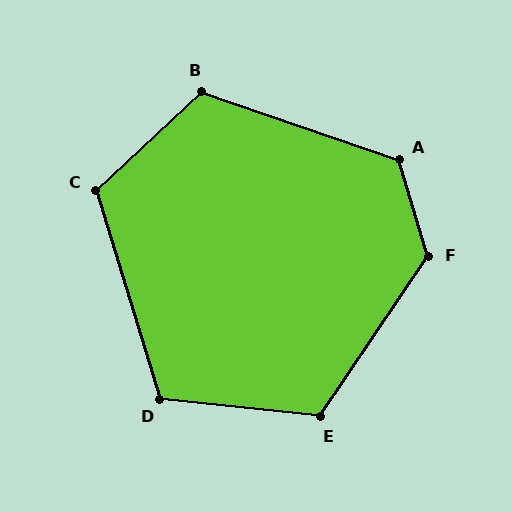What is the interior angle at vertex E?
Approximately 118 degrees (obtuse).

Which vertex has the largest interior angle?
F, at approximately 129 degrees.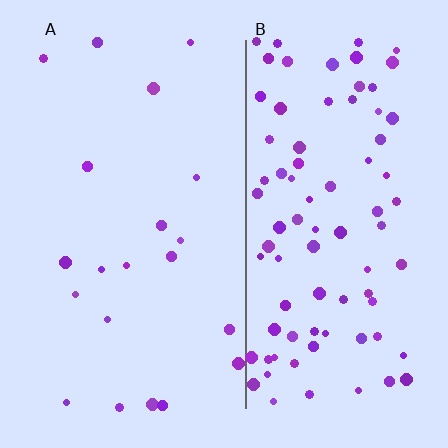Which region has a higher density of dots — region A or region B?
B (the right).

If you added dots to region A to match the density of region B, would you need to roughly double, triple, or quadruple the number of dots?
Approximately quadruple.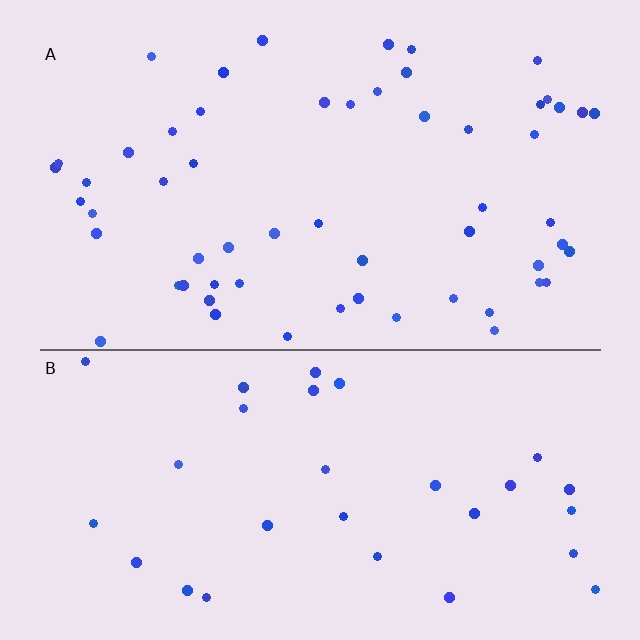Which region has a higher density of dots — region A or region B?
A (the top).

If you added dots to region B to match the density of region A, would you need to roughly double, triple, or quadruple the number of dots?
Approximately double.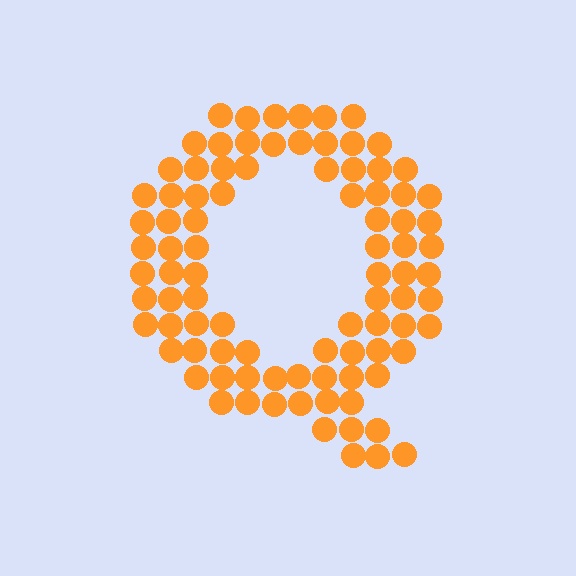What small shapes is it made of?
It is made of small circles.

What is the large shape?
The large shape is the letter Q.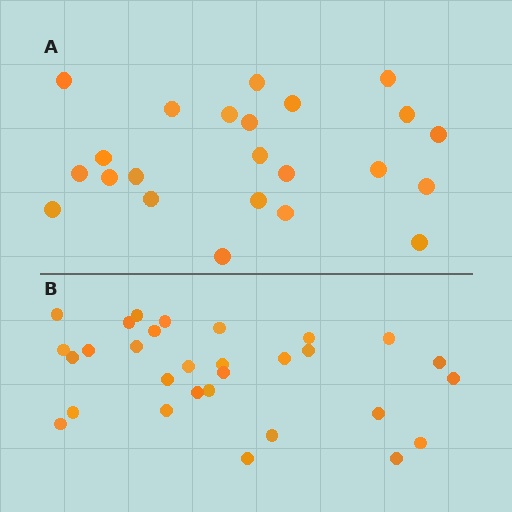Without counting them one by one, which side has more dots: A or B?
Region B (the bottom region) has more dots.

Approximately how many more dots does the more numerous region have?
Region B has roughly 8 or so more dots than region A.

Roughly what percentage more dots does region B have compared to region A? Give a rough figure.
About 30% more.